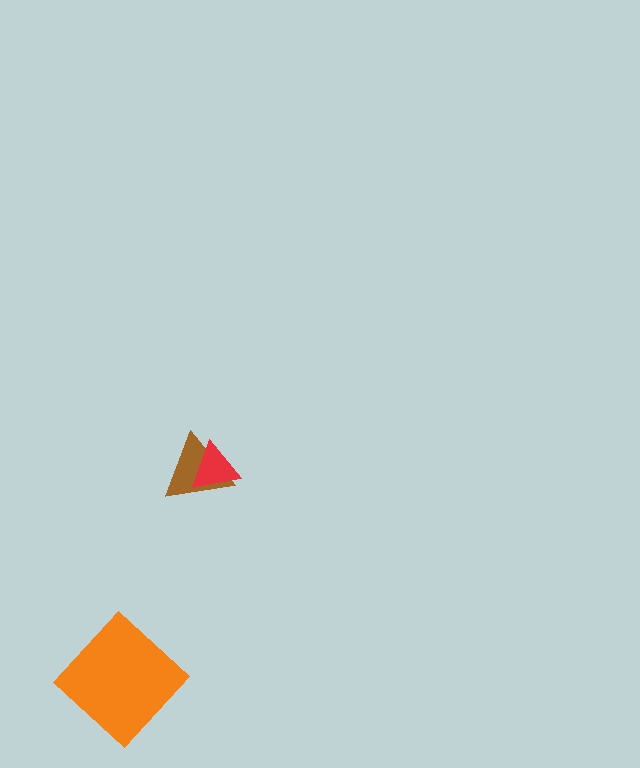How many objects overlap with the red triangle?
1 object overlaps with the red triangle.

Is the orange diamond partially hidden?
No, no other shape covers it.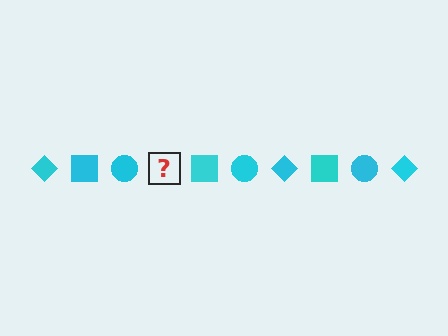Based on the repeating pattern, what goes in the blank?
The blank should be a cyan diamond.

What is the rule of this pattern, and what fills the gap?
The rule is that the pattern cycles through diamond, square, circle shapes in cyan. The gap should be filled with a cyan diamond.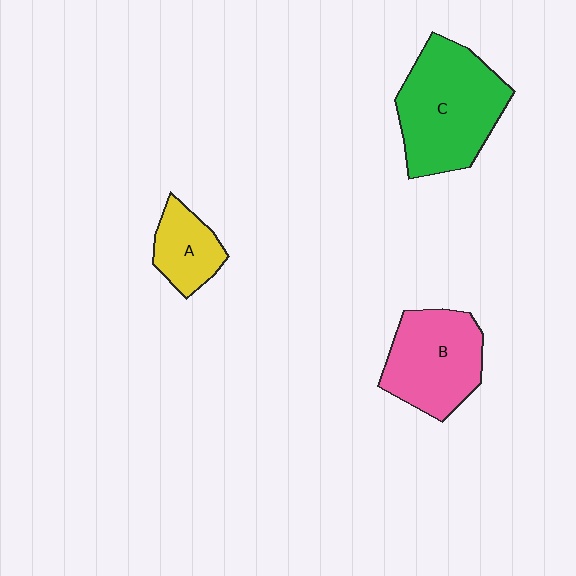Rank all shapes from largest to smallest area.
From largest to smallest: C (green), B (pink), A (yellow).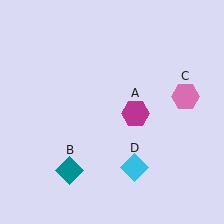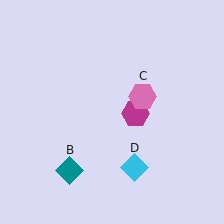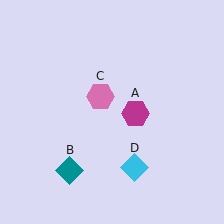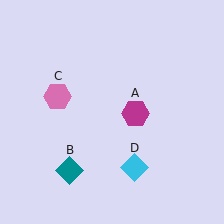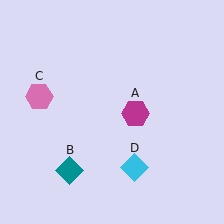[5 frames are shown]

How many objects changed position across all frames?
1 object changed position: pink hexagon (object C).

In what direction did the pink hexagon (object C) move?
The pink hexagon (object C) moved left.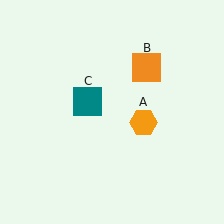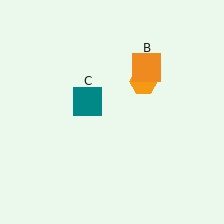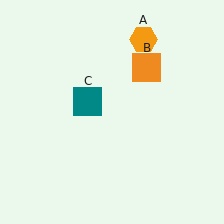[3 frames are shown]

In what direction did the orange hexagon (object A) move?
The orange hexagon (object A) moved up.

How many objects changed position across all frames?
1 object changed position: orange hexagon (object A).